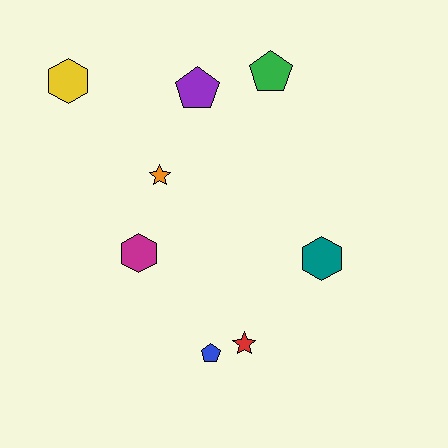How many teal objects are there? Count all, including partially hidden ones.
There is 1 teal object.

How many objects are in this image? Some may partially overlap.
There are 8 objects.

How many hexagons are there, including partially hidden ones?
There are 3 hexagons.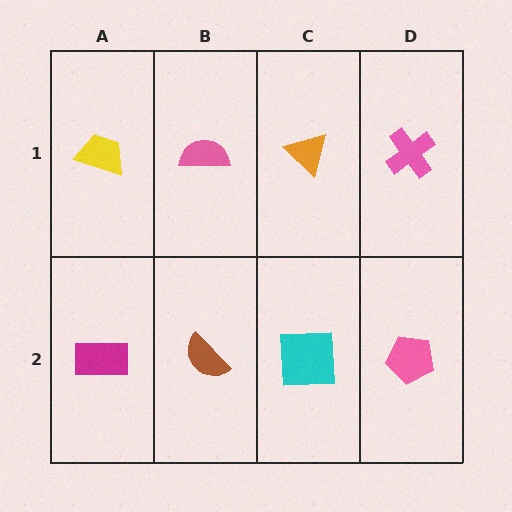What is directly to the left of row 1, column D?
An orange triangle.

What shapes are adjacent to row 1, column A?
A magenta rectangle (row 2, column A), a pink semicircle (row 1, column B).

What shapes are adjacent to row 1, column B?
A brown semicircle (row 2, column B), a yellow trapezoid (row 1, column A), an orange triangle (row 1, column C).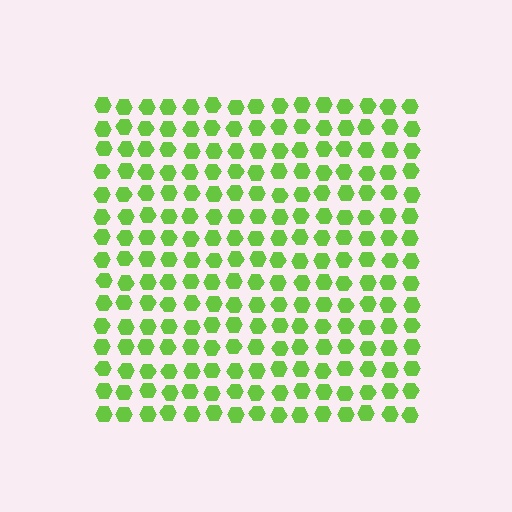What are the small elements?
The small elements are hexagons.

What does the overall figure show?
The overall figure shows a square.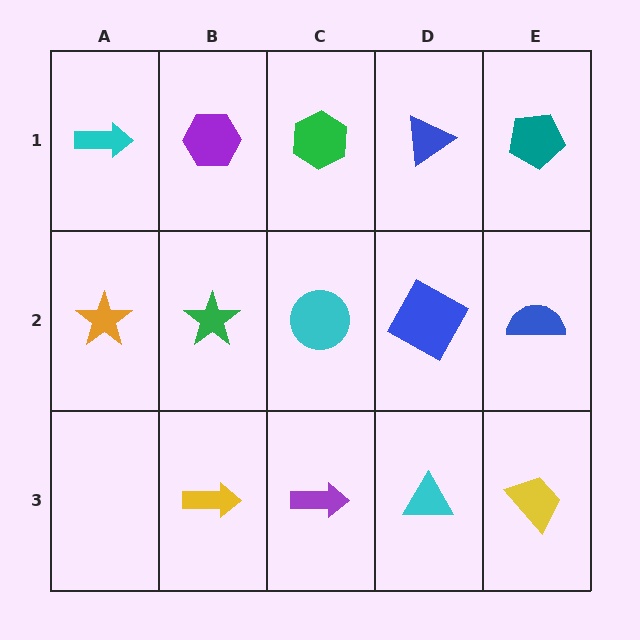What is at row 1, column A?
A cyan arrow.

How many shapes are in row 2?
5 shapes.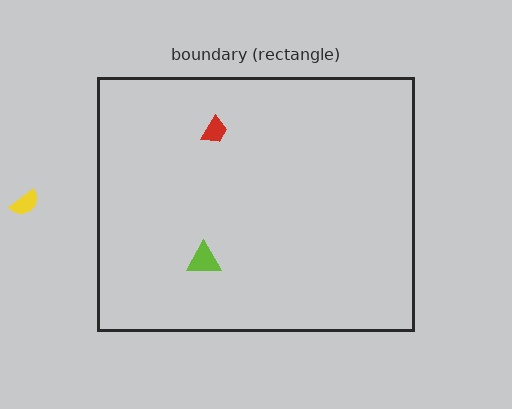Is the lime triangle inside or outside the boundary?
Inside.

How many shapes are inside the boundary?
2 inside, 1 outside.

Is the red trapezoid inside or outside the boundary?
Inside.